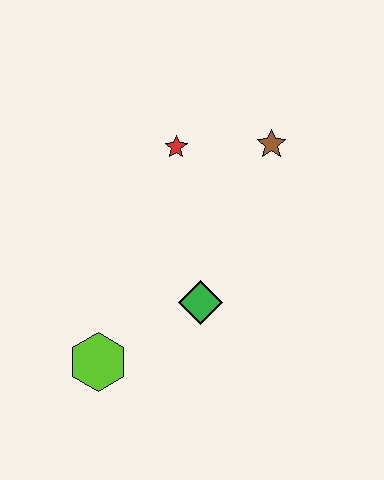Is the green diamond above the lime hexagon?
Yes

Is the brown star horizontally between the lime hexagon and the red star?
No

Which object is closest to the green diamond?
The lime hexagon is closest to the green diamond.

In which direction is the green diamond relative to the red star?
The green diamond is below the red star.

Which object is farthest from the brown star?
The lime hexagon is farthest from the brown star.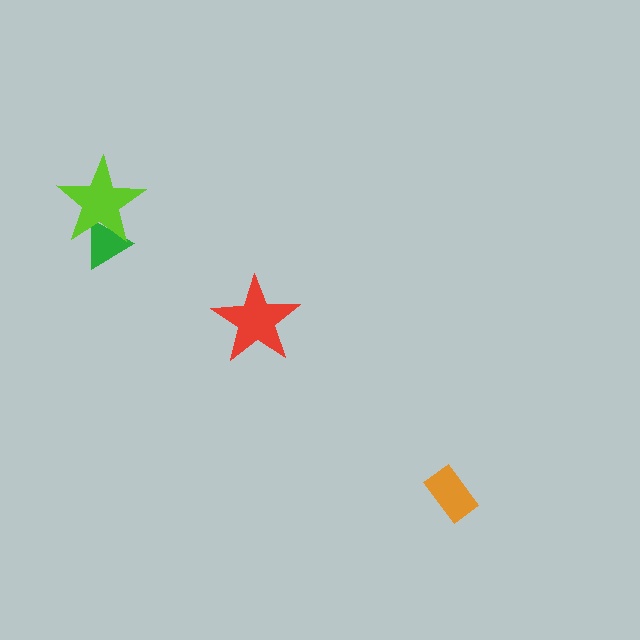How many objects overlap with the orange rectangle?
0 objects overlap with the orange rectangle.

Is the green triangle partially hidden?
Yes, it is partially covered by another shape.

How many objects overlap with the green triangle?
1 object overlaps with the green triangle.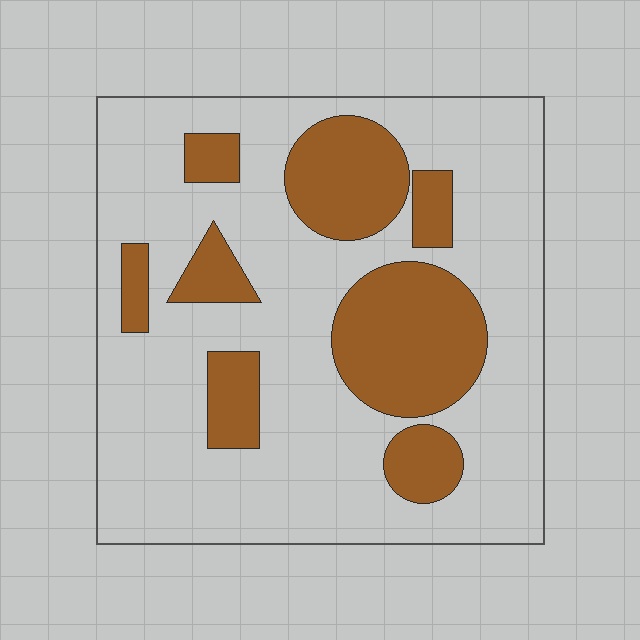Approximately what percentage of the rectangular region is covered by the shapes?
Approximately 25%.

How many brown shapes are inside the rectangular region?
8.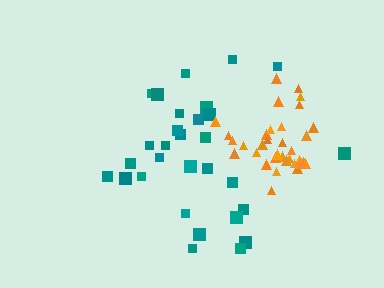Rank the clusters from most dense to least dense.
orange, teal.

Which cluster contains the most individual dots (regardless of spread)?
Orange (34).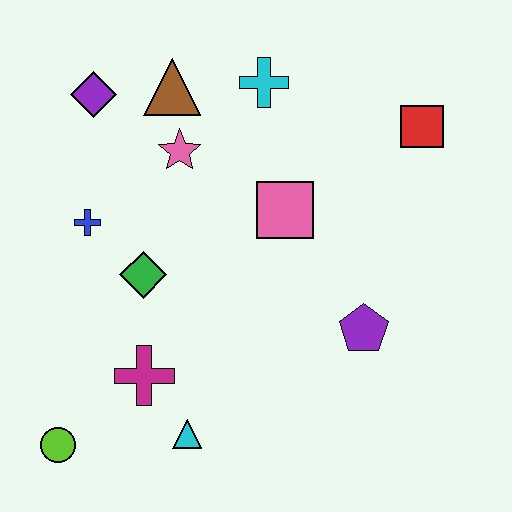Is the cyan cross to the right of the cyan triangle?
Yes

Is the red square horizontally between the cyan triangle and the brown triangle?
No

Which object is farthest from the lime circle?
The red square is farthest from the lime circle.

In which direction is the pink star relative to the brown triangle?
The pink star is below the brown triangle.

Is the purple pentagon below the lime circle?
No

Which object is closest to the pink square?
The pink star is closest to the pink square.